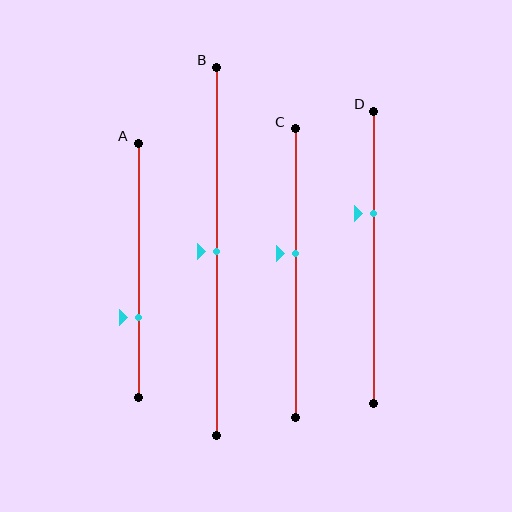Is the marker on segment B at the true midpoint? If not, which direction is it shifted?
Yes, the marker on segment B is at the true midpoint.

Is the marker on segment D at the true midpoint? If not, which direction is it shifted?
No, the marker on segment D is shifted upward by about 15% of the segment length.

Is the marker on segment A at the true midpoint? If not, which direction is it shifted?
No, the marker on segment A is shifted downward by about 19% of the segment length.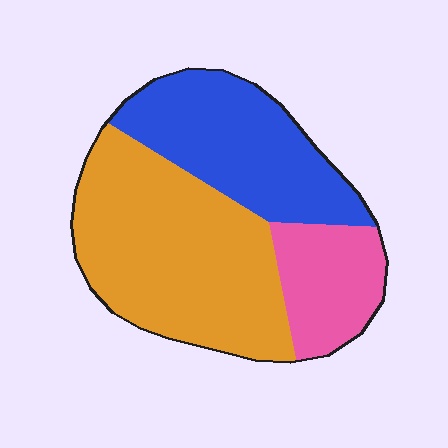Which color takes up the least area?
Pink, at roughly 20%.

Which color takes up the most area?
Orange, at roughly 50%.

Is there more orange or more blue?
Orange.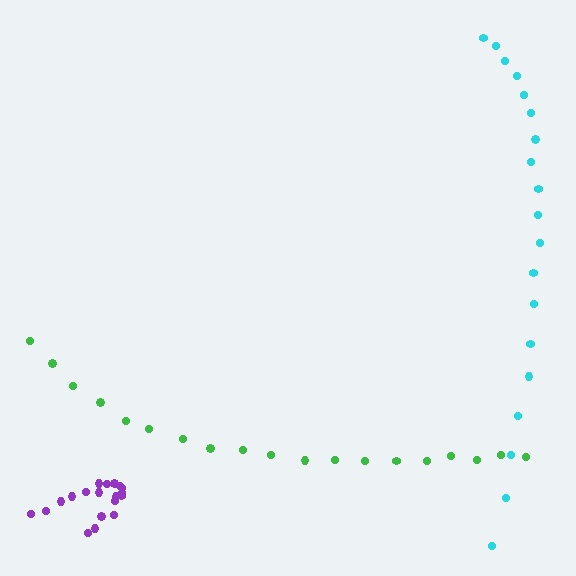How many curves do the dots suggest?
There are 3 distinct paths.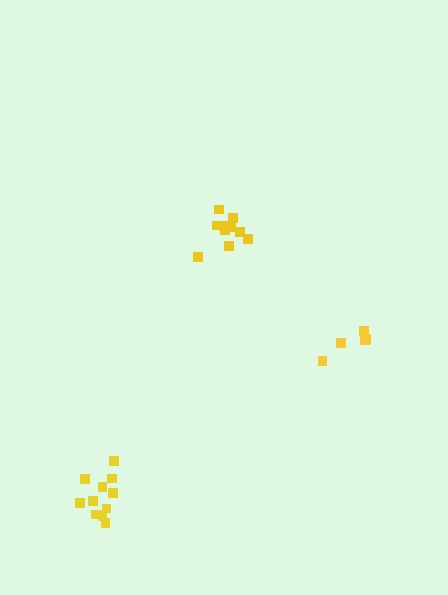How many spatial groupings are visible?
There are 3 spatial groupings.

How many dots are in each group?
Group 1: 10 dots, Group 2: 5 dots, Group 3: 11 dots (26 total).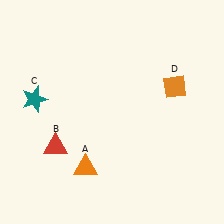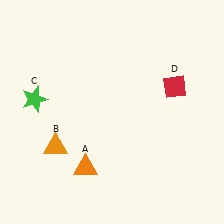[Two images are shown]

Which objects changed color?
B changed from red to orange. C changed from teal to green. D changed from orange to red.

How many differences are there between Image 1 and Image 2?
There are 3 differences between the two images.